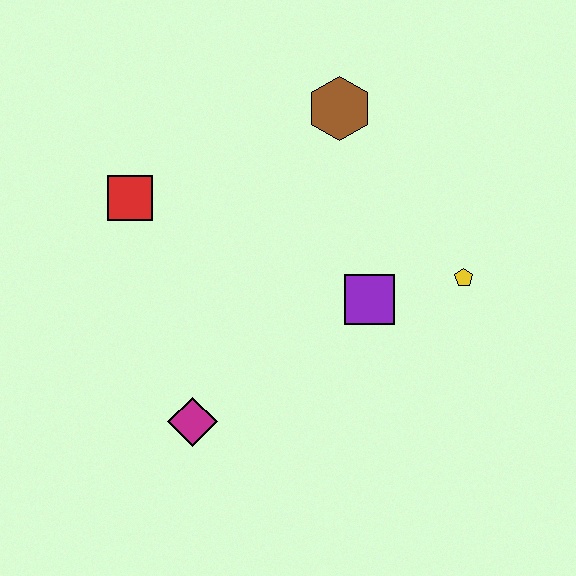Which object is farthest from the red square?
The yellow pentagon is farthest from the red square.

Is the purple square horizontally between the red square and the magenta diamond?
No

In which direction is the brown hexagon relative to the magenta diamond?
The brown hexagon is above the magenta diamond.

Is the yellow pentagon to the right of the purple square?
Yes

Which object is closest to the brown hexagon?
The purple square is closest to the brown hexagon.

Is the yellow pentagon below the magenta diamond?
No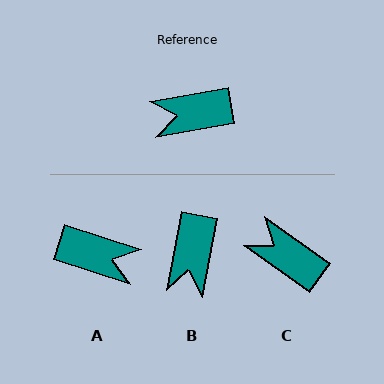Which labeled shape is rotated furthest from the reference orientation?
A, about 153 degrees away.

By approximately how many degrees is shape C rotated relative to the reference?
Approximately 45 degrees clockwise.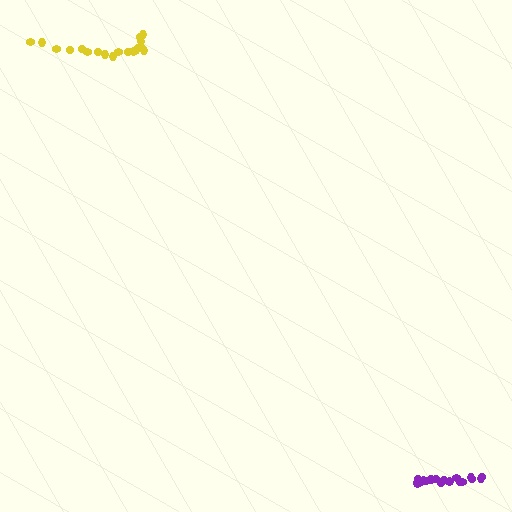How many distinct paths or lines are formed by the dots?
There are 2 distinct paths.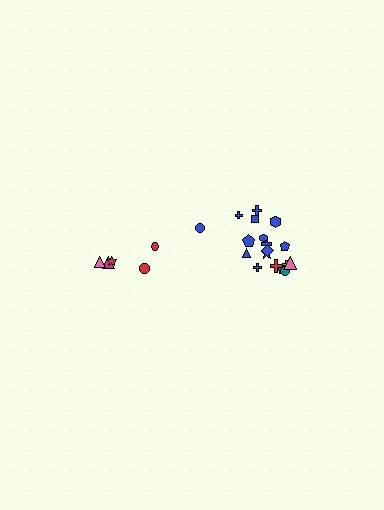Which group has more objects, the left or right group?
The right group.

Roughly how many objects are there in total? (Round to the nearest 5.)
Roughly 25 objects in total.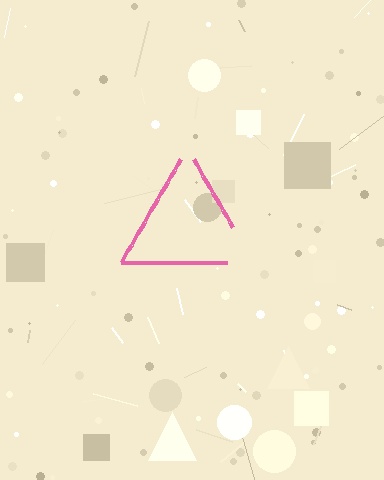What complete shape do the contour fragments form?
The contour fragments form a triangle.